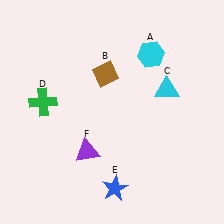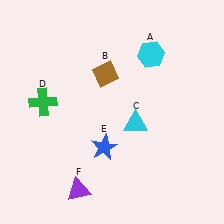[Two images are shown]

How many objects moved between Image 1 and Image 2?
3 objects moved between the two images.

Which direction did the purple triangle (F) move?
The purple triangle (F) moved down.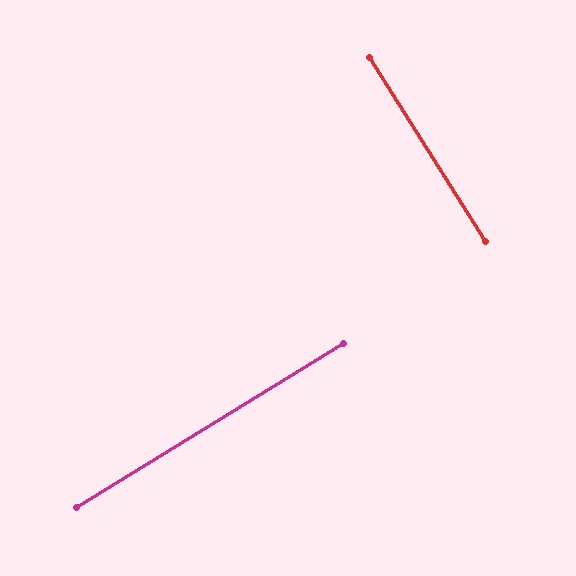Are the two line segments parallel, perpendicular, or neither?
Perpendicular — they meet at approximately 89°.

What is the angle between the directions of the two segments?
Approximately 89 degrees.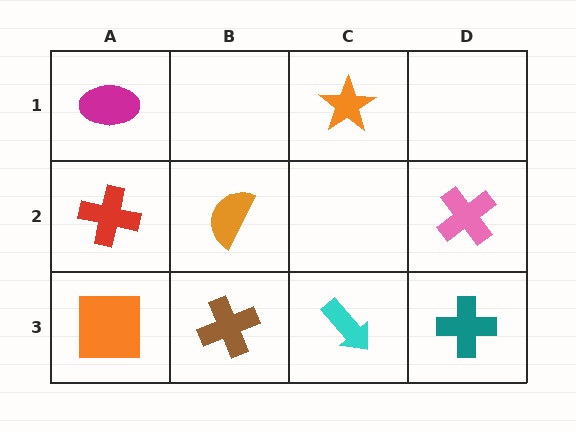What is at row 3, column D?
A teal cross.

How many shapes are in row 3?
4 shapes.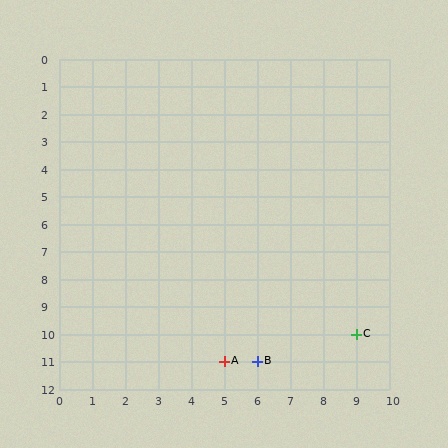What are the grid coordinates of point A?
Point A is at grid coordinates (5, 11).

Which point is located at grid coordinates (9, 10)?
Point C is at (9, 10).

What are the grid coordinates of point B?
Point B is at grid coordinates (6, 11).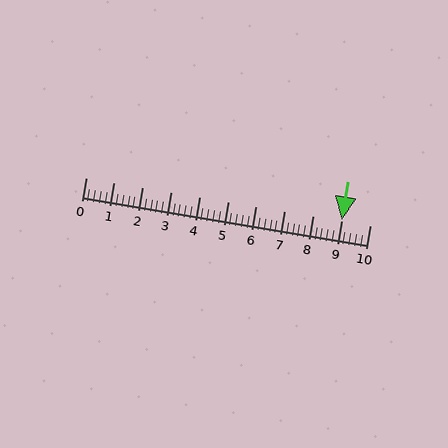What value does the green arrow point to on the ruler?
The green arrow points to approximately 9.0.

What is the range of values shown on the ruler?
The ruler shows values from 0 to 10.